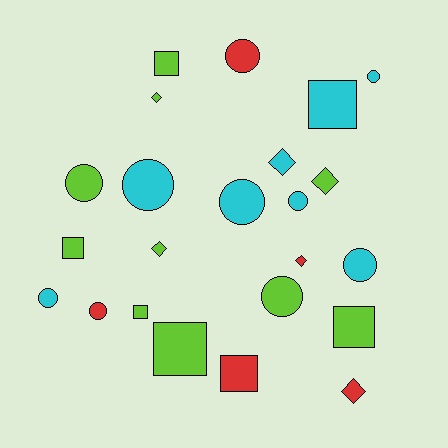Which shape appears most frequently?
Circle, with 10 objects.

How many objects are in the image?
There are 23 objects.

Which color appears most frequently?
Lime, with 10 objects.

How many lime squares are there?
There are 5 lime squares.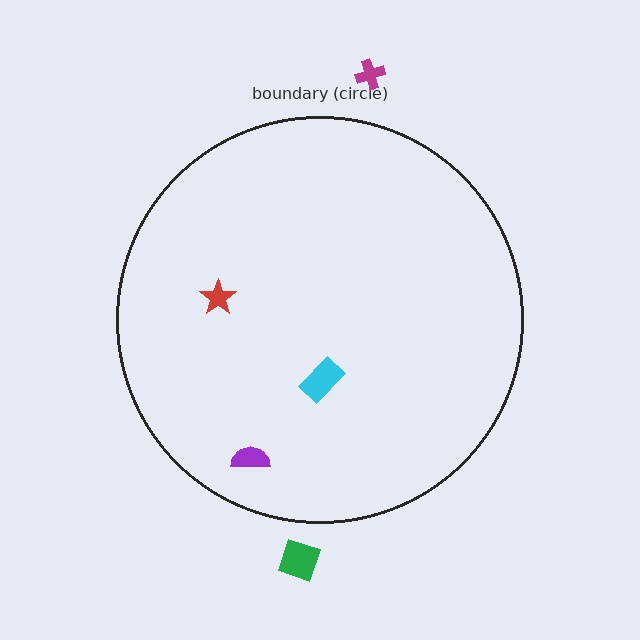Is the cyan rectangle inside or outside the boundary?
Inside.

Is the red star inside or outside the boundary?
Inside.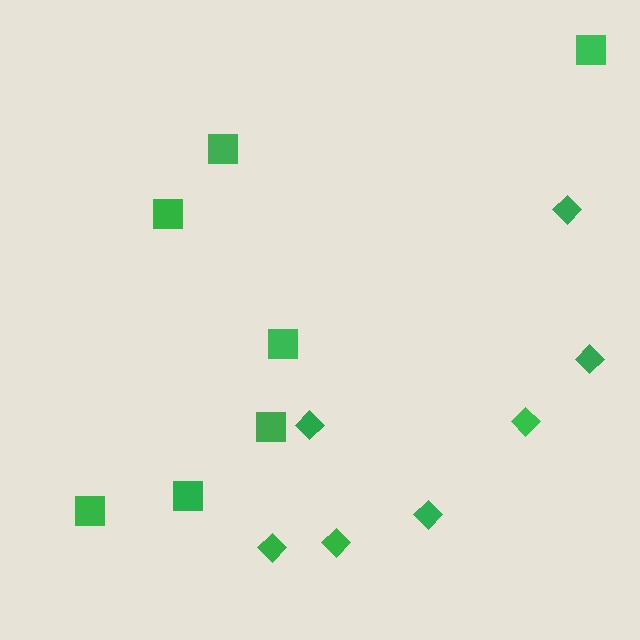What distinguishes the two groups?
There are 2 groups: one group of diamonds (7) and one group of squares (7).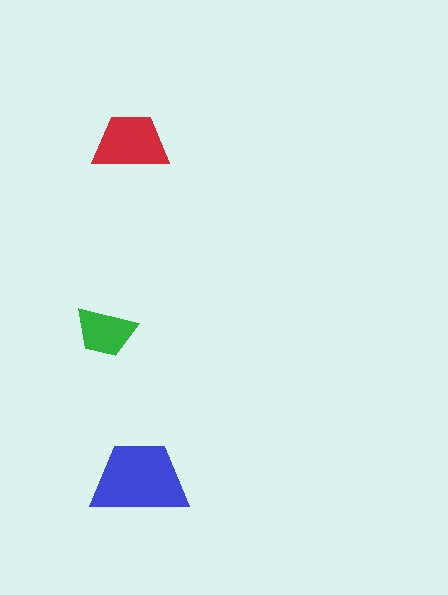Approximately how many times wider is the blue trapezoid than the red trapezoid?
About 1.5 times wider.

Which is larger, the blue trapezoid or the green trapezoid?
The blue one.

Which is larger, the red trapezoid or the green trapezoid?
The red one.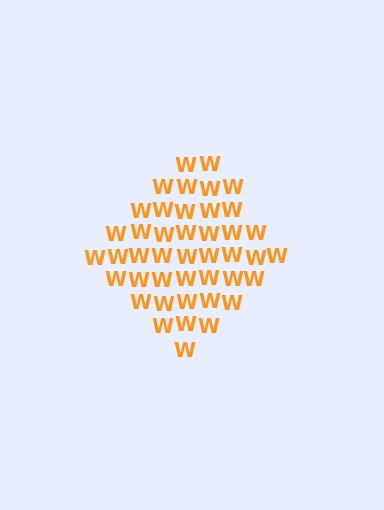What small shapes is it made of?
It is made of small letter W's.